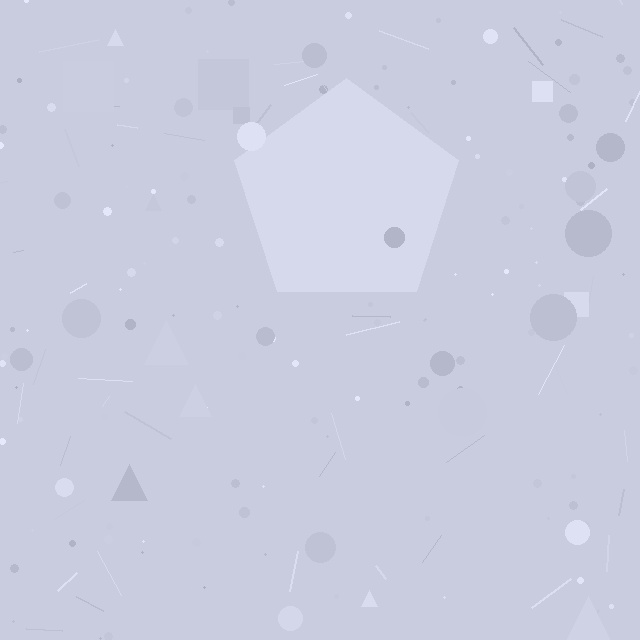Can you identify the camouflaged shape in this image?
The camouflaged shape is a pentagon.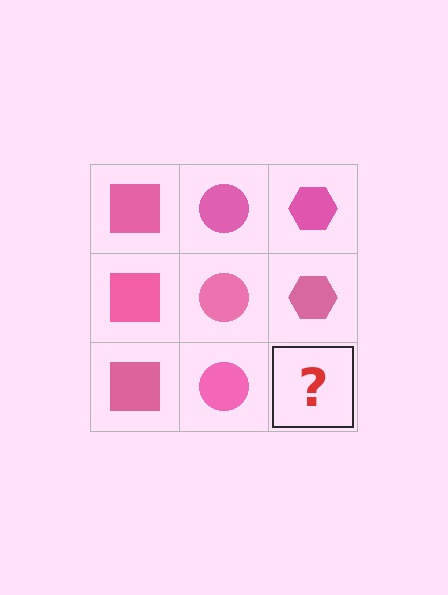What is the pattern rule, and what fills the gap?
The rule is that each column has a consistent shape. The gap should be filled with a pink hexagon.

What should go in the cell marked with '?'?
The missing cell should contain a pink hexagon.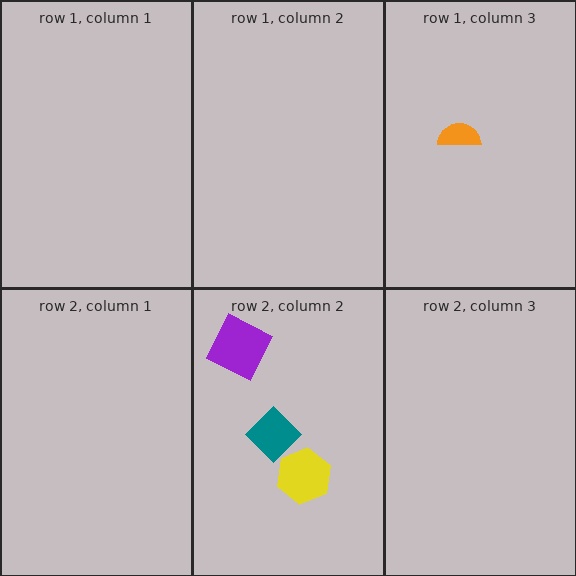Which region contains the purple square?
The row 2, column 2 region.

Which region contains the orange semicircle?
The row 1, column 3 region.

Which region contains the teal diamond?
The row 2, column 2 region.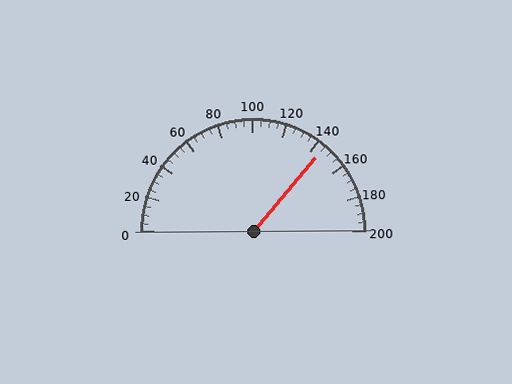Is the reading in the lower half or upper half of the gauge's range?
The reading is in the upper half of the range (0 to 200).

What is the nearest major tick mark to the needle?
The nearest major tick mark is 140.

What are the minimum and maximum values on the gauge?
The gauge ranges from 0 to 200.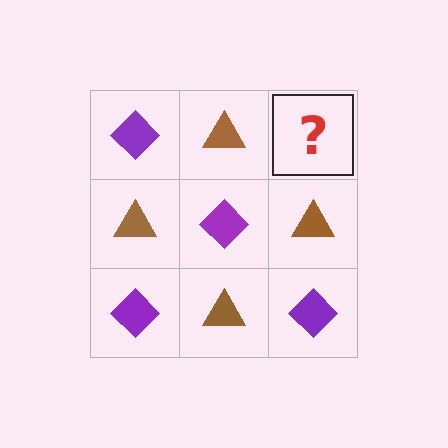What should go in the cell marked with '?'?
The missing cell should contain a purple diamond.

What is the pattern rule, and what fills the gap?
The rule is that it alternates purple diamond and brown triangle in a checkerboard pattern. The gap should be filled with a purple diamond.